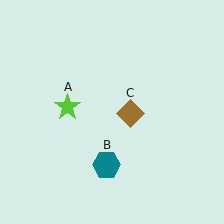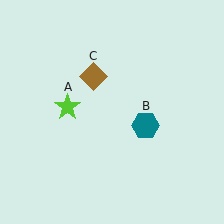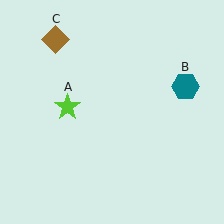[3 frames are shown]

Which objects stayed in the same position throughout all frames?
Lime star (object A) remained stationary.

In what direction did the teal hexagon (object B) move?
The teal hexagon (object B) moved up and to the right.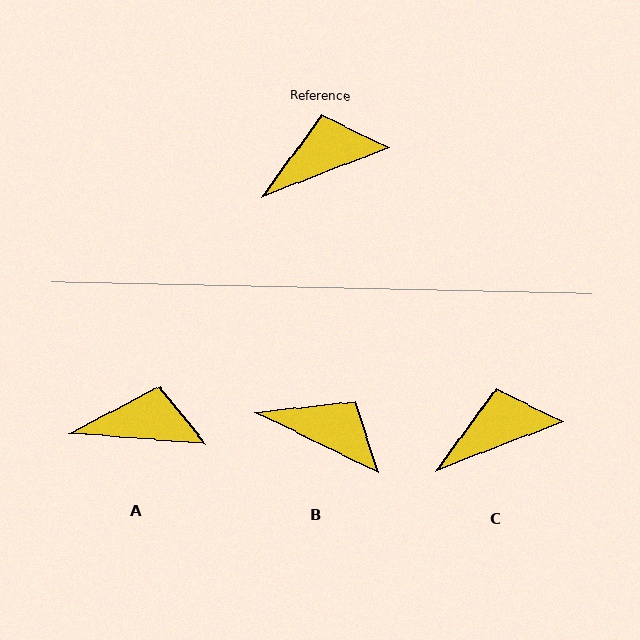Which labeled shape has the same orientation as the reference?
C.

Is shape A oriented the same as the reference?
No, it is off by about 26 degrees.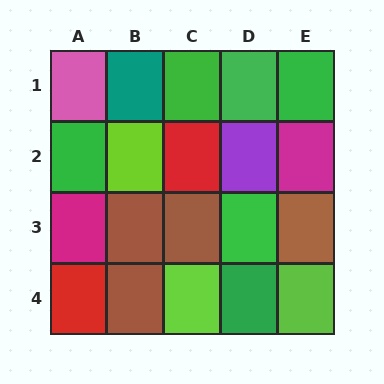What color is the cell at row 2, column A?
Green.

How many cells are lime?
3 cells are lime.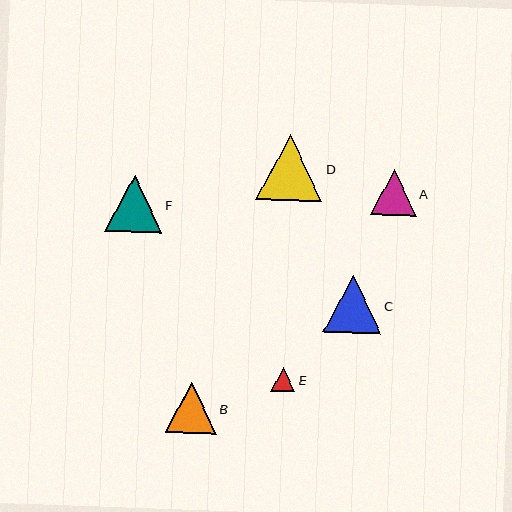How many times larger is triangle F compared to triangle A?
Triangle F is approximately 1.3 times the size of triangle A.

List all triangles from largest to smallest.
From largest to smallest: D, C, F, B, A, E.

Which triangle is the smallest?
Triangle E is the smallest with a size of approximately 24 pixels.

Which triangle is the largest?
Triangle D is the largest with a size of approximately 66 pixels.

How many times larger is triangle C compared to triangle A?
Triangle C is approximately 1.3 times the size of triangle A.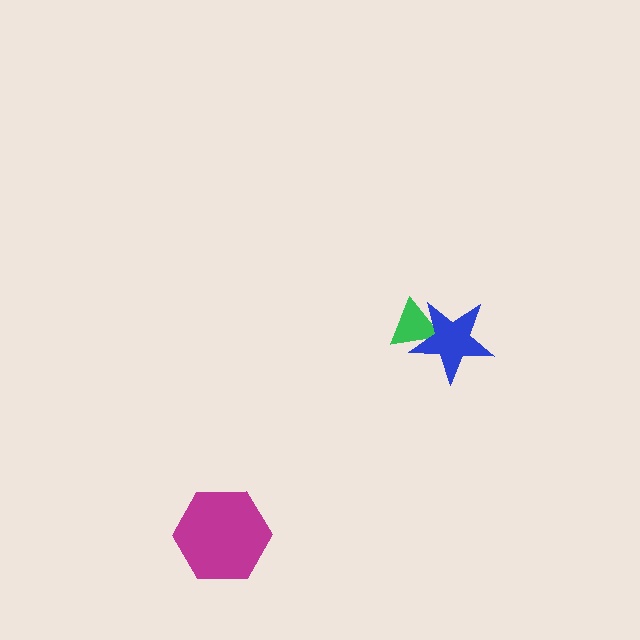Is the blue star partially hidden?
No, no other shape covers it.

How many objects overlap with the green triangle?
1 object overlaps with the green triangle.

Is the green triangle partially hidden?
Yes, it is partially covered by another shape.